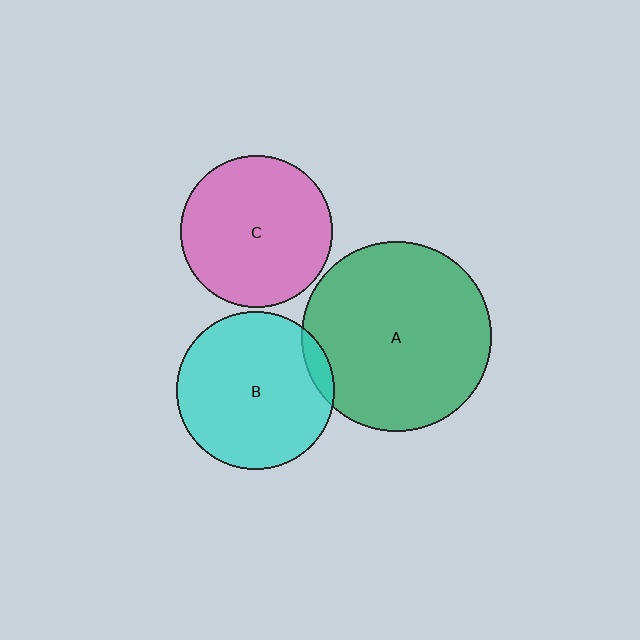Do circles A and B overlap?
Yes.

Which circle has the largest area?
Circle A (green).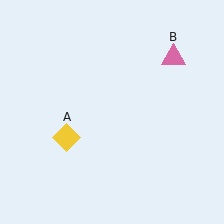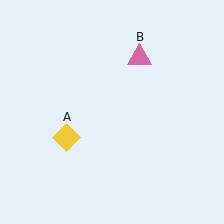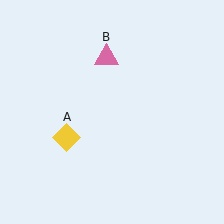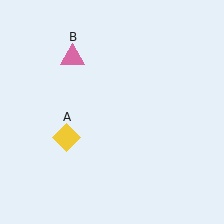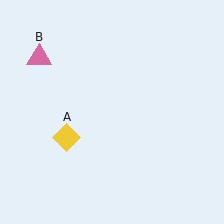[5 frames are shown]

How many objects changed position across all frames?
1 object changed position: pink triangle (object B).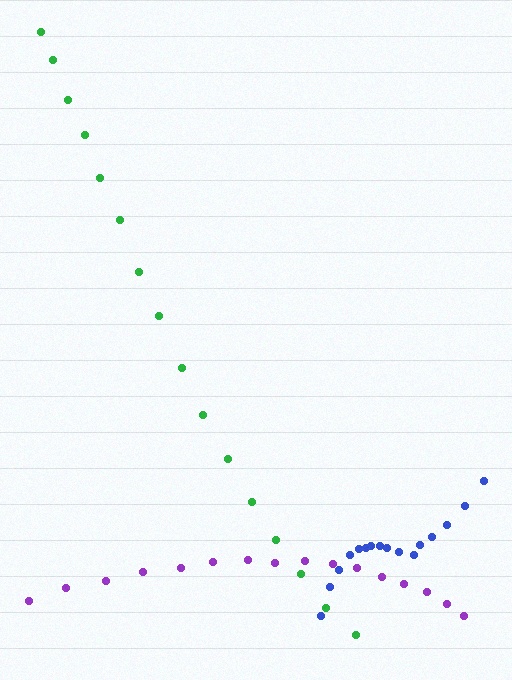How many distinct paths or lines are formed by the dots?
There are 3 distinct paths.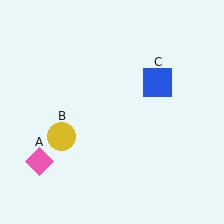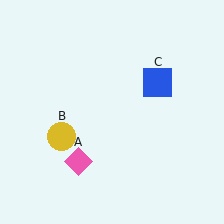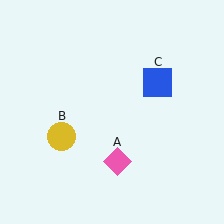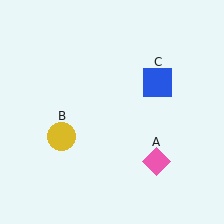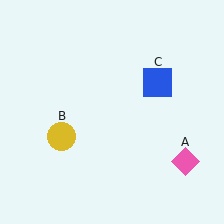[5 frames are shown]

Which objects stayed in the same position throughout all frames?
Yellow circle (object B) and blue square (object C) remained stationary.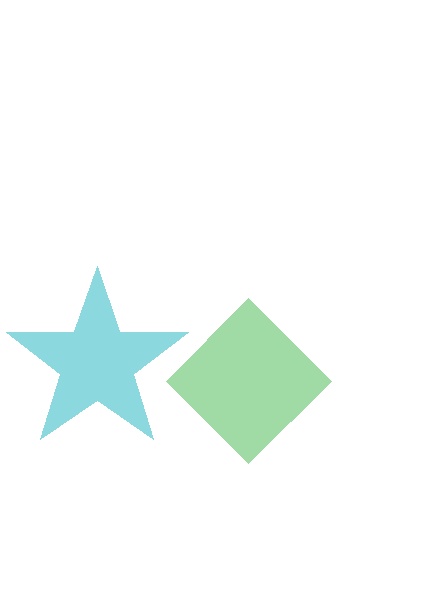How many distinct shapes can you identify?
There are 2 distinct shapes: a green diamond, a cyan star.